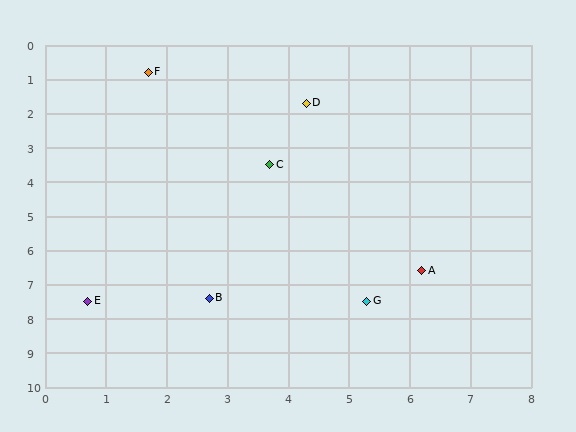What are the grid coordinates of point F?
Point F is at approximately (1.7, 0.8).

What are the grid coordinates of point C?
Point C is at approximately (3.7, 3.5).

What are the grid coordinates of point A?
Point A is at approximately (6.2, 6.6).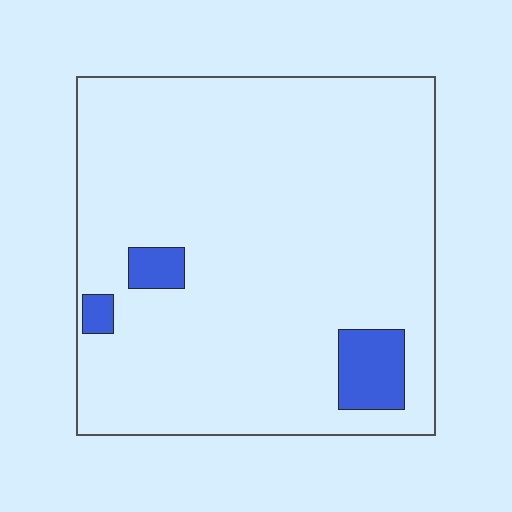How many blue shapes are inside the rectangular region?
3.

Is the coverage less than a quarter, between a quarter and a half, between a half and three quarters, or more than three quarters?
Less than a quarter.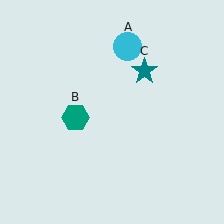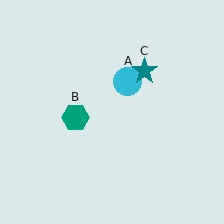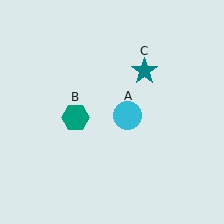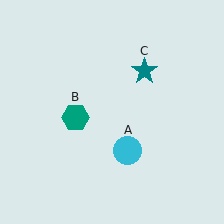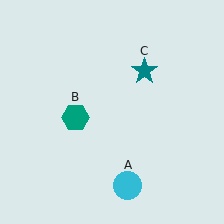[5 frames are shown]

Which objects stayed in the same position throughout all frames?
Teal hexagon (object B) and teal star (object C) remained stationary.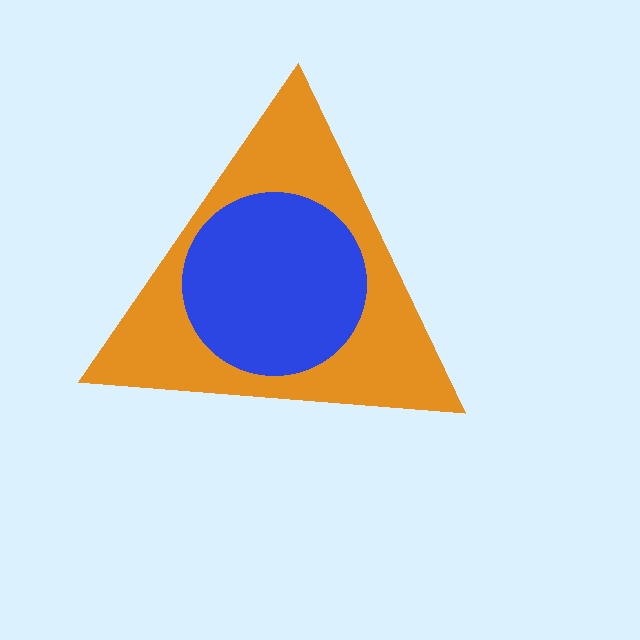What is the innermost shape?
The blue circle.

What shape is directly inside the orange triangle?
The blue circle.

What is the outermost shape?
The orange triangle.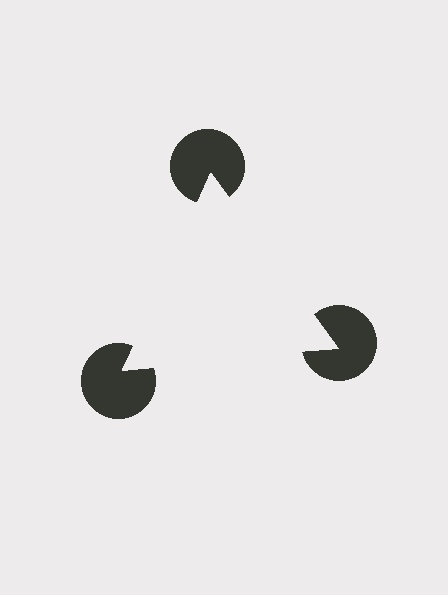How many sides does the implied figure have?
3 sides.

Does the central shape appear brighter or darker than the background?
It typically appears slightly brighter than the background, even though no actual brightness change is drawn.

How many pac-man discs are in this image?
There are 3 — one at each vertex of the illusory triangle.